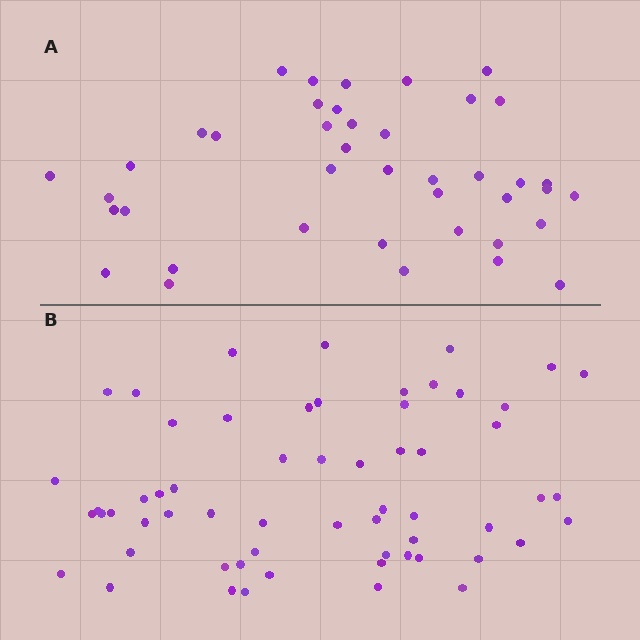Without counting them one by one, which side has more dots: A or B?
Region B (the bottom region) has more dots.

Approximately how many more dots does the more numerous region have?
Region B has approximately 20 more dots than region A.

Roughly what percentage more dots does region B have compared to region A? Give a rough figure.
About 45% more.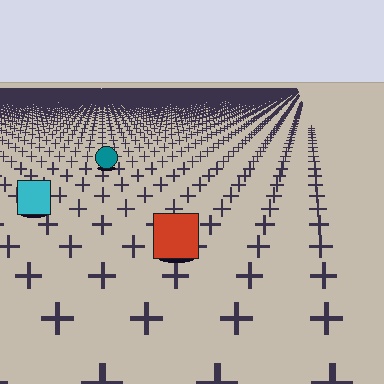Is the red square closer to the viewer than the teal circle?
Yes. The red square is closer — you can tell from the texture gradient: the ground texture is coarser near it.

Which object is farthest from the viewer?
The teal circle is farthest from the viewer. It appears smaller and the ground texture around it is denser.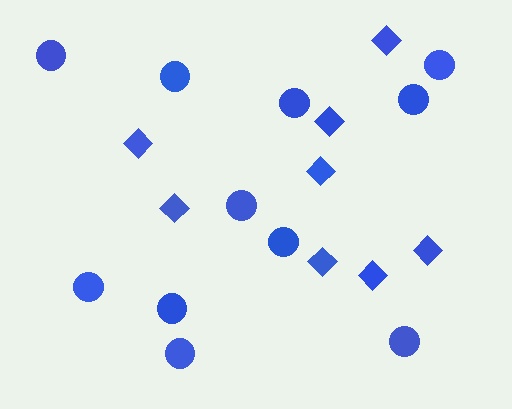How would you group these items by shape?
There are 2 groups: one group of circles (11) and one group of diamonds (8).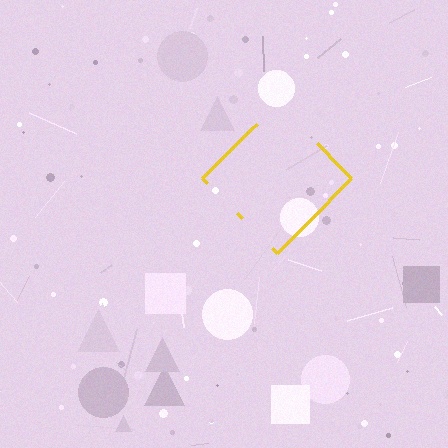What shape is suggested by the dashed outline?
The dashed outline suggests a diamond.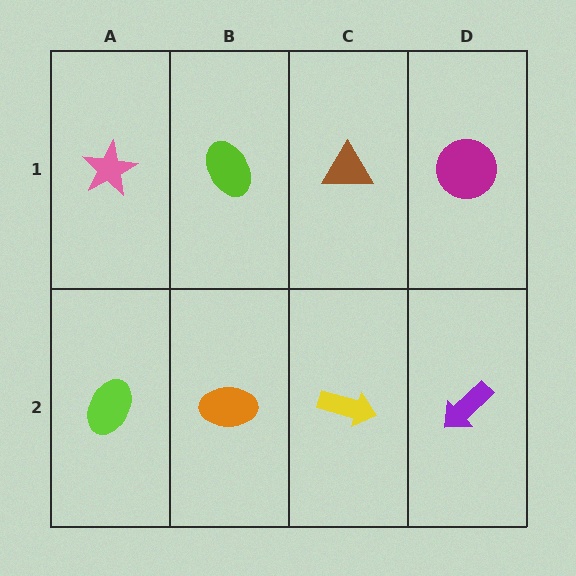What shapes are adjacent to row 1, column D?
A purple arrow (row 2, column D), a brown triangle (row 1, column C).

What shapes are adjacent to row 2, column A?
A pink star (row 1, column A), an orange ellipse (row 2, column B).